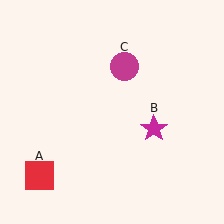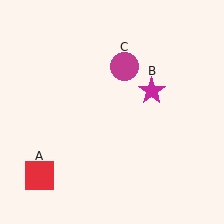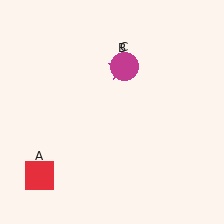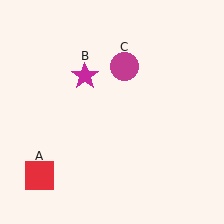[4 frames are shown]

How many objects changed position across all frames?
1 object changed position: magenta star (object B).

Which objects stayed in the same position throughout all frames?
Red square (object A) and magenta circle (object C) remained stationary.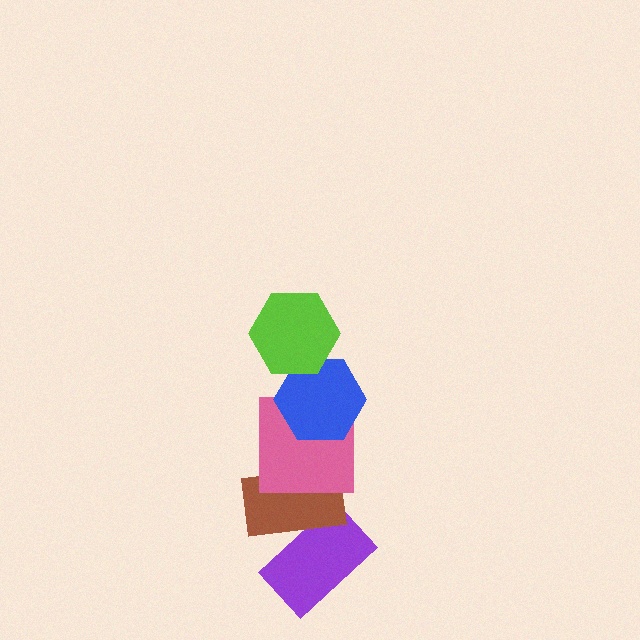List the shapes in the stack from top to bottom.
From top to bottom: the lime hexagon, the blue hexagon, the pink square, the brown rectangle, the purple rectangle.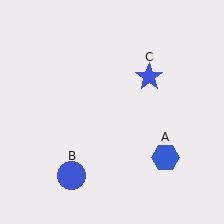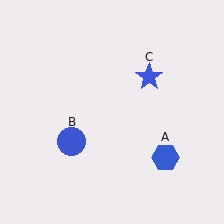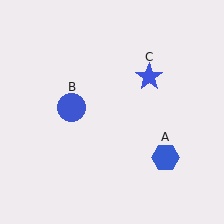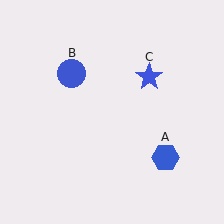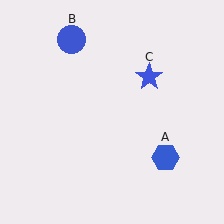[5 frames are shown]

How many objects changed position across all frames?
1 object changed position: blue circle (object B).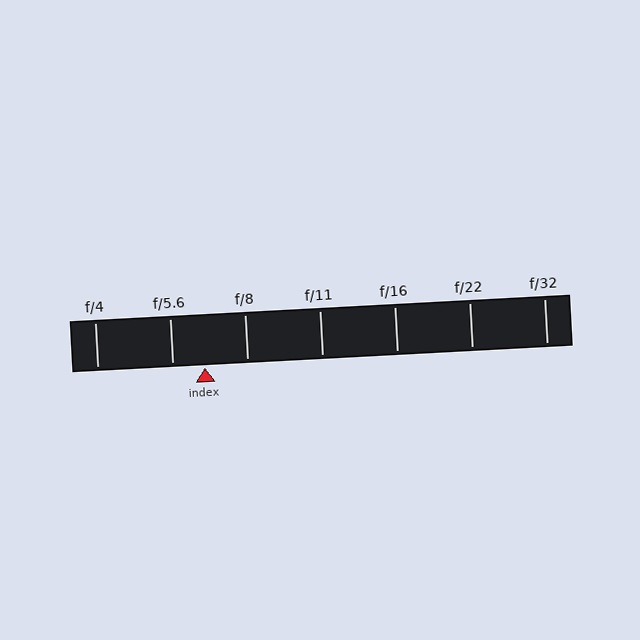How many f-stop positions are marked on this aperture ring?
There are 7 f-stop positions marked.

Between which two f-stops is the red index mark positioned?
The index mark is between f/5.6 and f/8.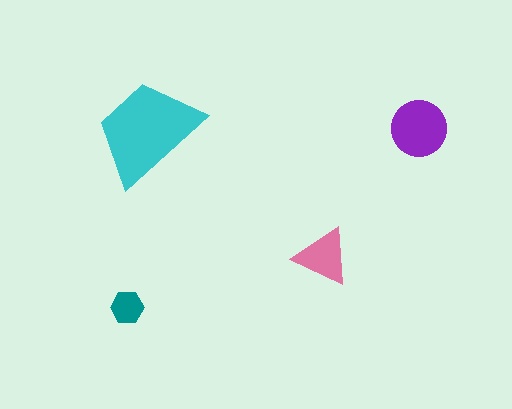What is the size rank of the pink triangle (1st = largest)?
3rd.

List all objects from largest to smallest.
The cyan trapezoid, the purple circle, the pink triangle, the teal hexagon.